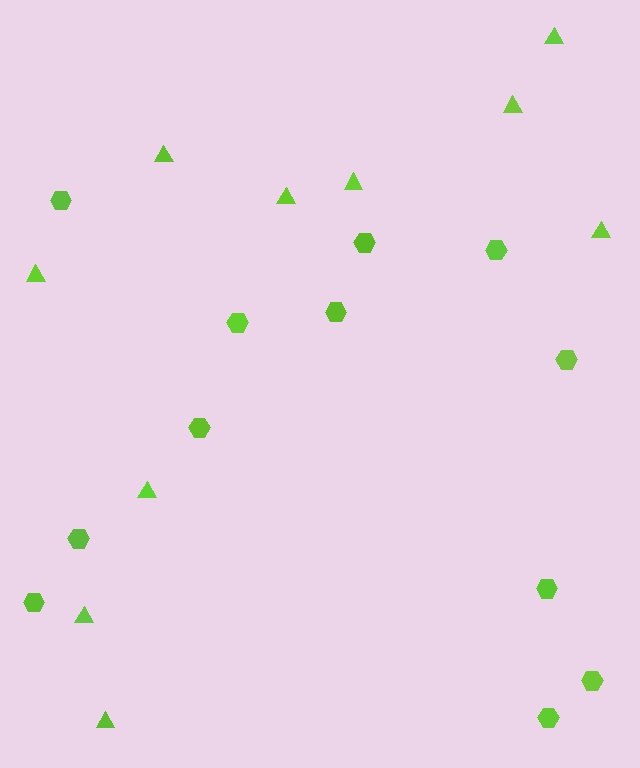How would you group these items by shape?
There are 2 groups: one group of triangles (10) and one group of hexagons (12).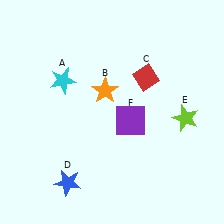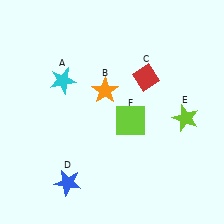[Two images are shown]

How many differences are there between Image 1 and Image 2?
There is 1 difference between the two images.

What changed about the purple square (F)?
In Image 1, F is purple. In Image 2, it changed to lime.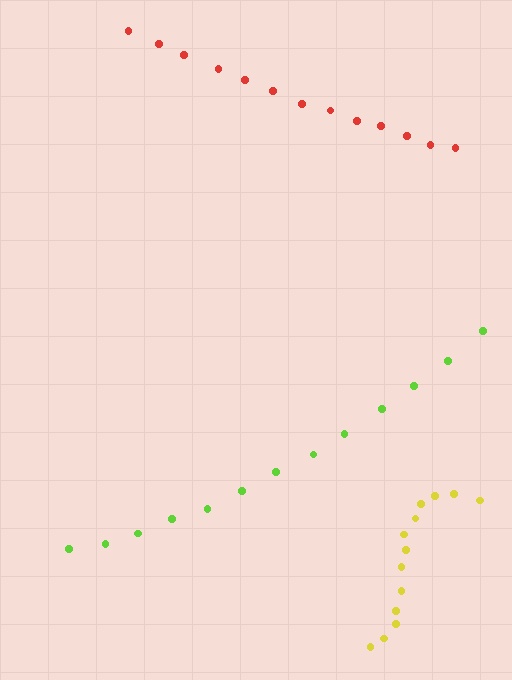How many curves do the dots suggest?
There are 3 distinct paths.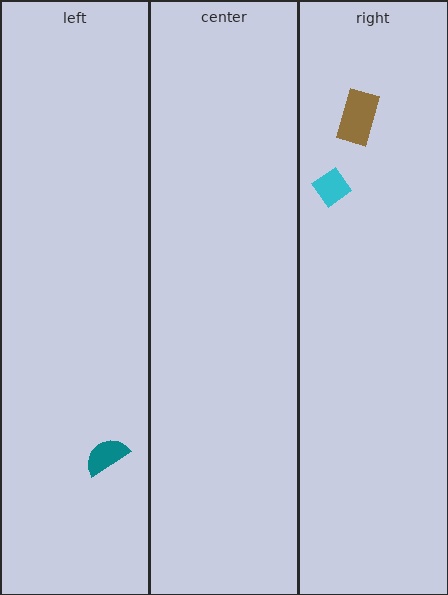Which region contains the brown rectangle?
The right region.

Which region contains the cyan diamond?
The right region.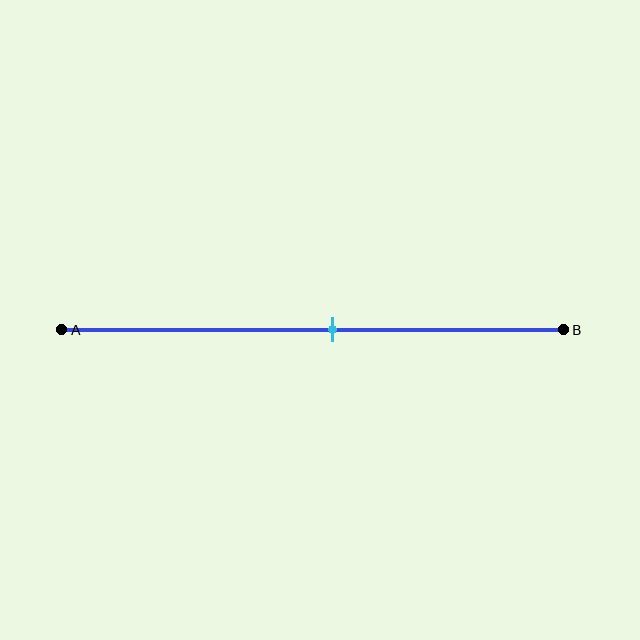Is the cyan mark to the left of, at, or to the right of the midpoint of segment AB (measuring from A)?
The cyan mark is to the right of the midpoint of segment AB.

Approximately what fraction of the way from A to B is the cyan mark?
The cyan mark is approximately 55% of the way from A to B.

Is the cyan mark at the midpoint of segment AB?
No, the mark is at about 55% from A, not at the 50% midpoint.